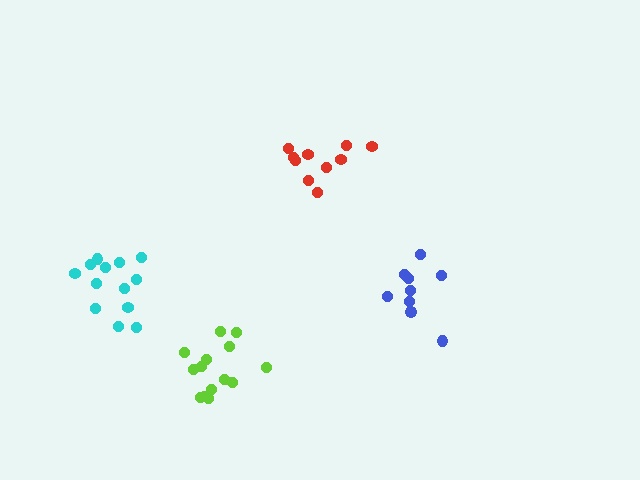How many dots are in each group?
Group 1: 9 dots, Group 2: 13 dots, Group 3: 10 dots, Group 4: 14 dots (46 total).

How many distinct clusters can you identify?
There are 4 distinct clusters.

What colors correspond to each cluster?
The clusters are colored: blue, cyan, red, lime.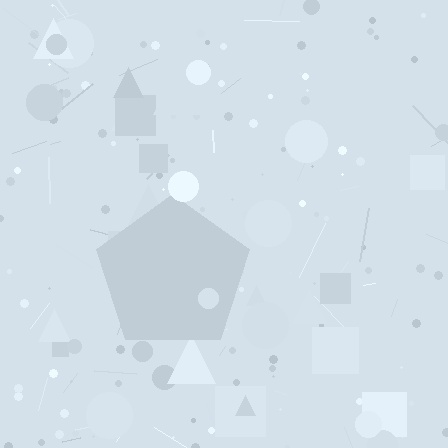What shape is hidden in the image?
A pentagon is hidden in the image.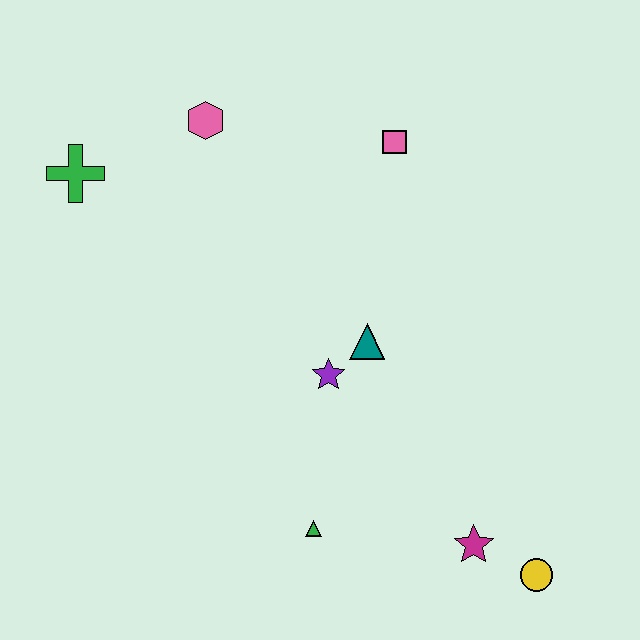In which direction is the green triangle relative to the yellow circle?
The green triangle is to the left of the yellow circle.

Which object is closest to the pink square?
The pink hexagon is closest to the pink square.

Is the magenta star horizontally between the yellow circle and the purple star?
Yes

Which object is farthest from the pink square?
The yellow circle is farthest from the pink square.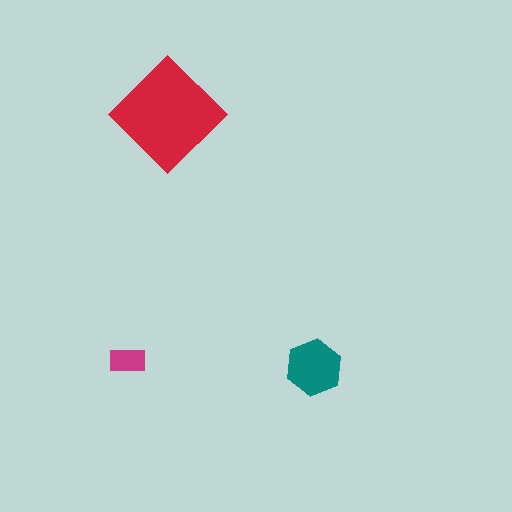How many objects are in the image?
There are 3 objects in the image.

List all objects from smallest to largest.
The magenta rectangle, the teal hexagon, the red diamond.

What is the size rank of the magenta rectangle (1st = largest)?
3rd.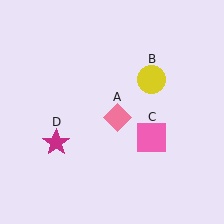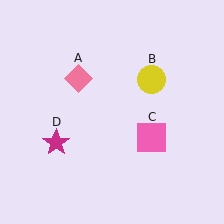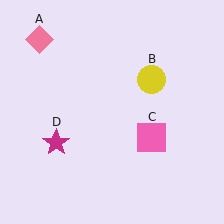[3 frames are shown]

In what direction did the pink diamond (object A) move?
The pink diamond (object A) moved up and to the left.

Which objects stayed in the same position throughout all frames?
Yellow circle (object B) and pink square (object C) and magenta star (object D) remained stationary.